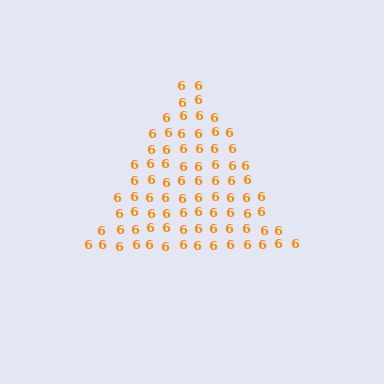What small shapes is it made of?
It is made of small digit 6's.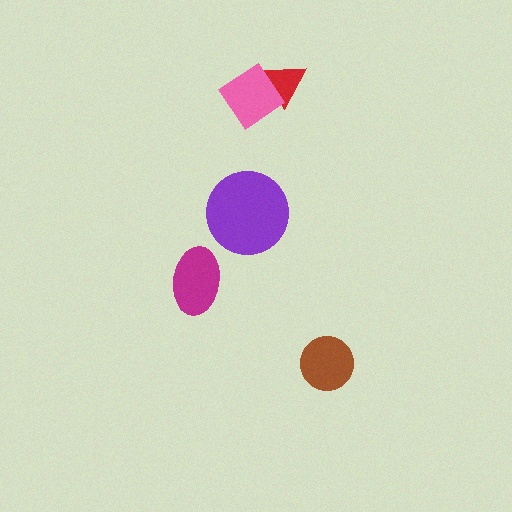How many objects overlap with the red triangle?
1 object overlaps with the red triangle.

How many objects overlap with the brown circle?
0 objects overlap with the brown circle.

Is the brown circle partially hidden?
No, no other shape covers it.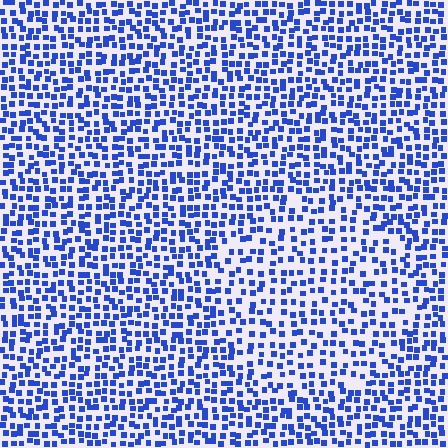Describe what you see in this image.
The image contains small blue elements arranged at two different densities. A circle-shaped region is visible where the elements are less densely packed than the surrounding area.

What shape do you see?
I see a circle.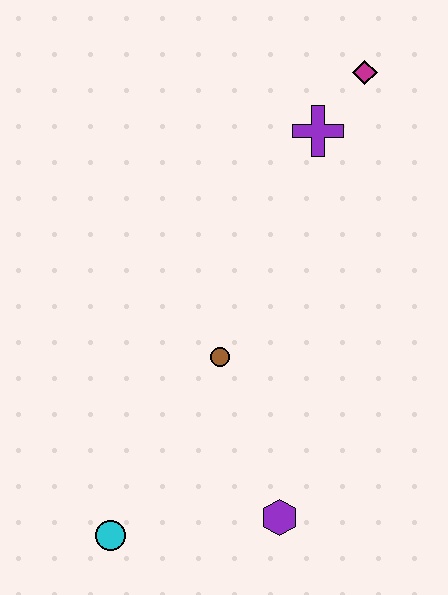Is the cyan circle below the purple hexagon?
Yes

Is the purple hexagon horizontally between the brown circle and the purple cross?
Yes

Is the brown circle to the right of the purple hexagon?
No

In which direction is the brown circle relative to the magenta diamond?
The brown circle is below the magenta diamond.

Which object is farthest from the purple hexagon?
The magenta diamond is farthest from the purple hexagon.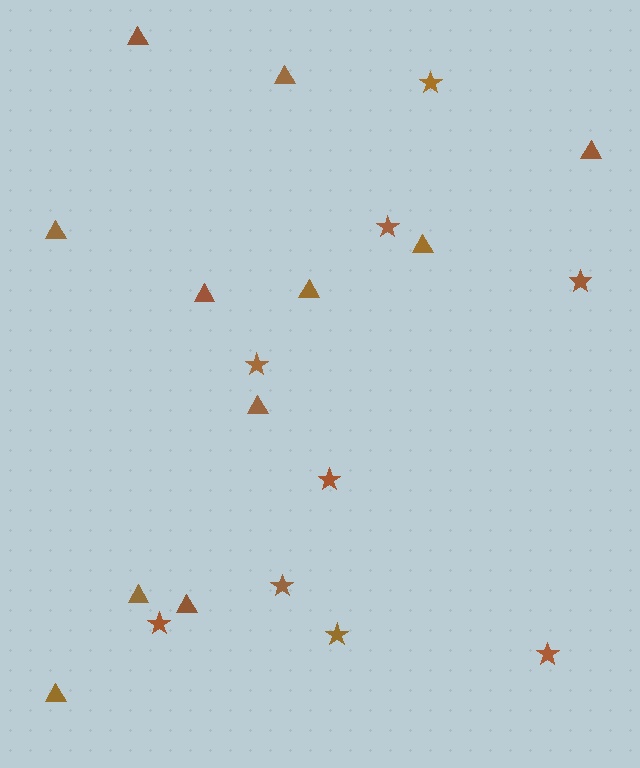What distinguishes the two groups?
There are 2 groups: one group of triangles (11) and one group of stars (9).